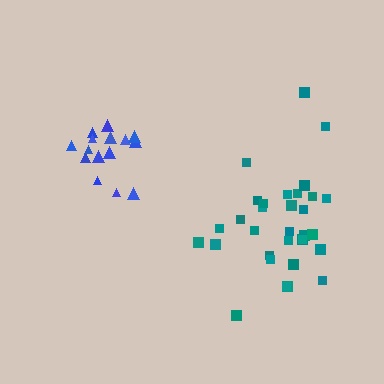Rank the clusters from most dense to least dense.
blue, teal.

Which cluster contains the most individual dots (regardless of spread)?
Teal (32).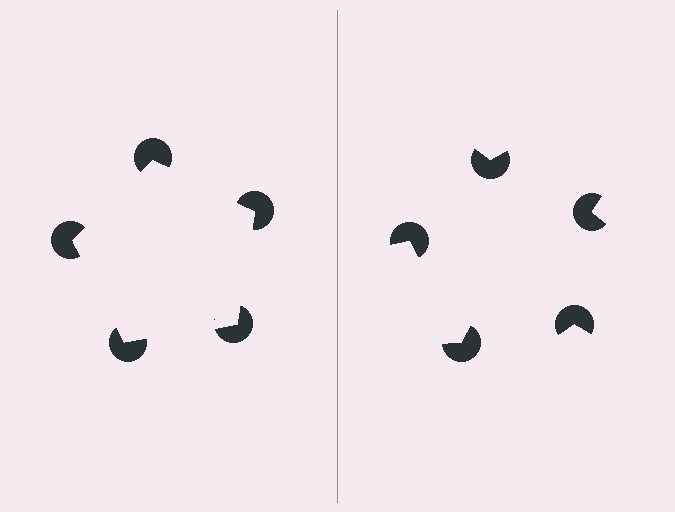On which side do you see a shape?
An illusory pentagon appears on the left side. On the right side the wedge cuts are rotated, so no coherent shape forms.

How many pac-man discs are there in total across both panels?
10 — 5 on each side.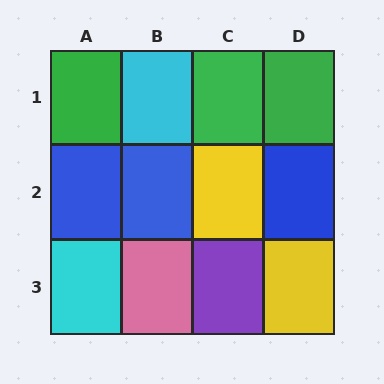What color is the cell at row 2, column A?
Blue.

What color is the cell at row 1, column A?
Green.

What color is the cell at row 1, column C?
Green.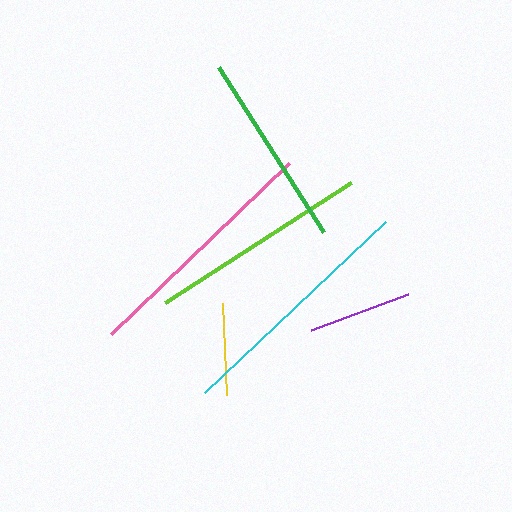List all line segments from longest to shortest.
From longest to shortest: cyan, pink, lime, green, purple, yellow.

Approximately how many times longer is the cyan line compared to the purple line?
The cyan line is approximately 2.4 times the length of the purple line.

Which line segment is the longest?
The cyan line is the longest at approximately 249 pixels.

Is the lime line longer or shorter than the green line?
The lime line is longer than the green line.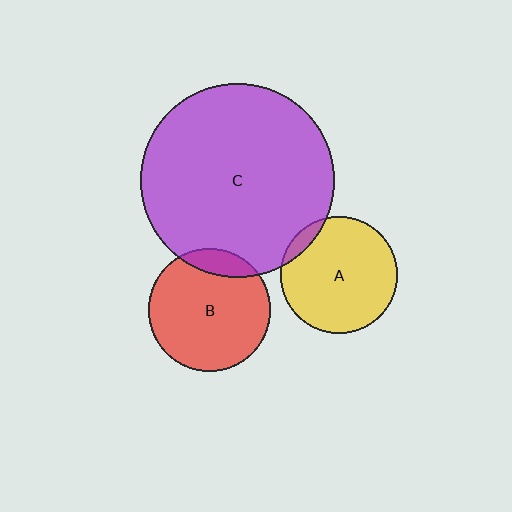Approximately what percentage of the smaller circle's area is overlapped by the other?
Approximately 10%.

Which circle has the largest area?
Circle C (purple).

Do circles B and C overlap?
Yes.